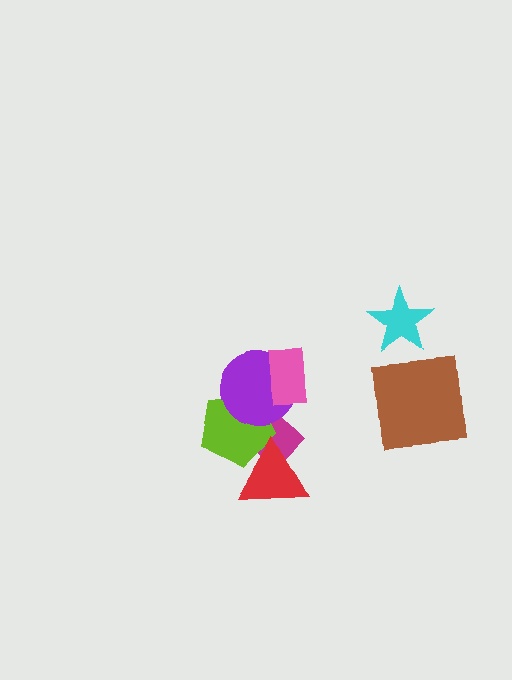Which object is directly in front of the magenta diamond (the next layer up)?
The lime pentagon is directly in front of the magenta diamond.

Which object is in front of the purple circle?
The pink rectangle is in front of the purple circle.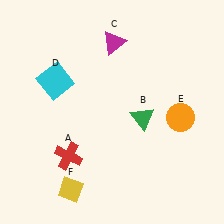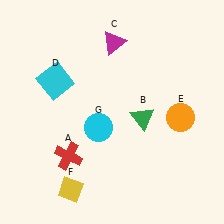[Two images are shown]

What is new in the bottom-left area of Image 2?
A cyan circle (G) was added in the bottom-left area of Image 2.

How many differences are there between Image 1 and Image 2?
There is 1 difference between the two images.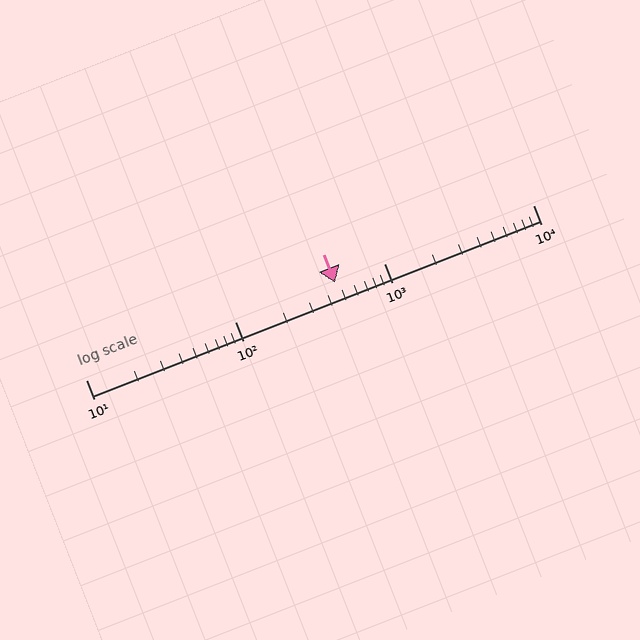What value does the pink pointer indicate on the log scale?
The pointer indicates approximately 470.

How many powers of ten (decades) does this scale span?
The scale spans 3 decades, from 10 to 10000.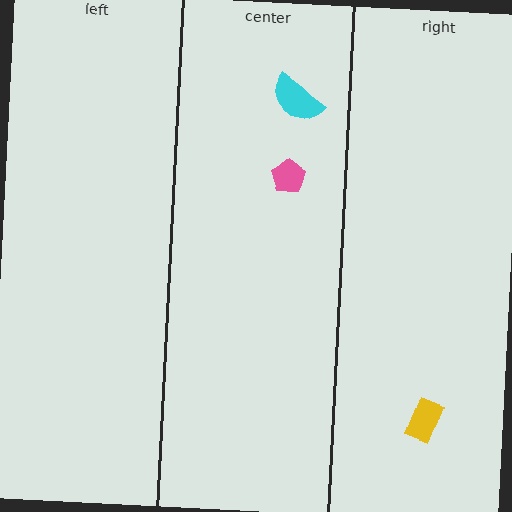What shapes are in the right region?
The yellow rectangle.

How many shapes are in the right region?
1.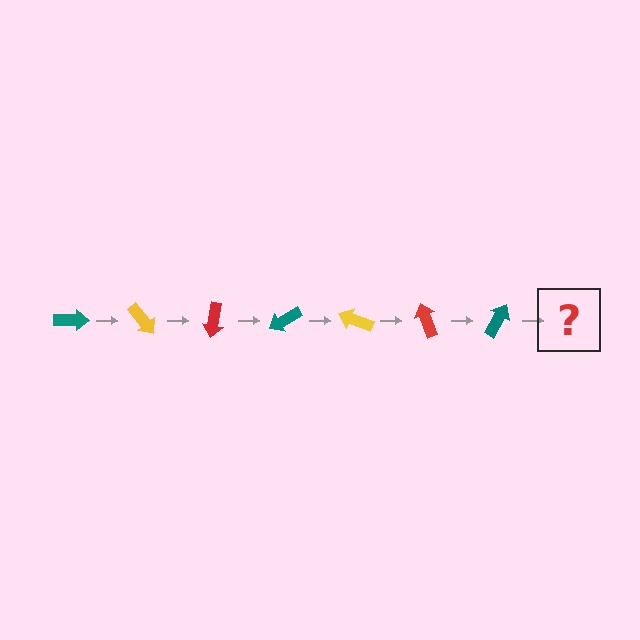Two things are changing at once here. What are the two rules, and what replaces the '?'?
The two rules are that it rotates 50 degrees each step and the color cycles through teal, yellow, and red. The '?' should be a yellow arrow, rotated 350 degrees from the start.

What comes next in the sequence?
The next element should be a yellow arrow, rotated 350 degrees from the start.